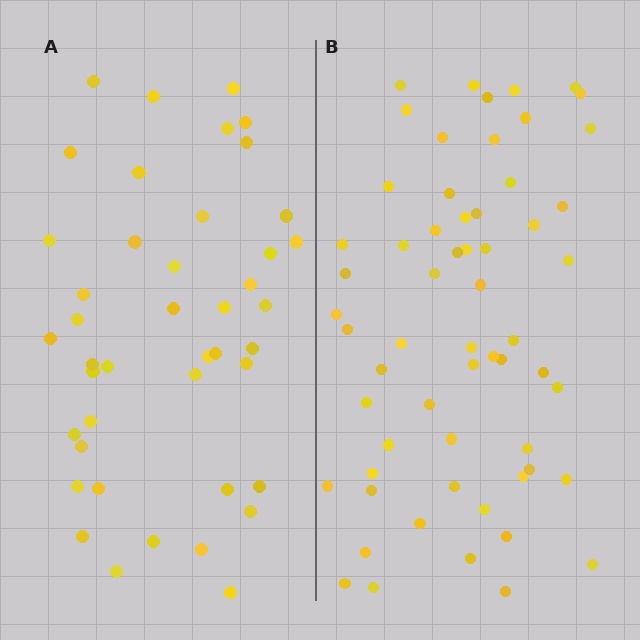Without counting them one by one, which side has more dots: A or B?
Region B (the right region) has more dots.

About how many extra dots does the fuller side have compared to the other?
Region B has approximately 15 more dots than region A.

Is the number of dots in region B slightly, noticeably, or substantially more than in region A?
Region B has noticeably more, but not dramatically so. The ratio is roughly 1.4 to 1.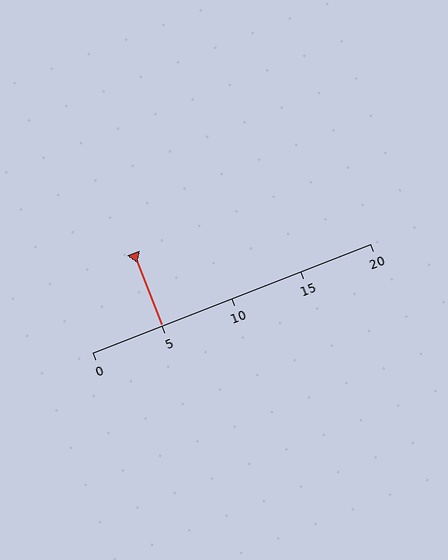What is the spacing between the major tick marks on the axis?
The major ticks are spaced 5 apart.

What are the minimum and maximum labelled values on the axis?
The axis runs from 0 to 20.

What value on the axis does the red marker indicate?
The marker indicates approximately 5.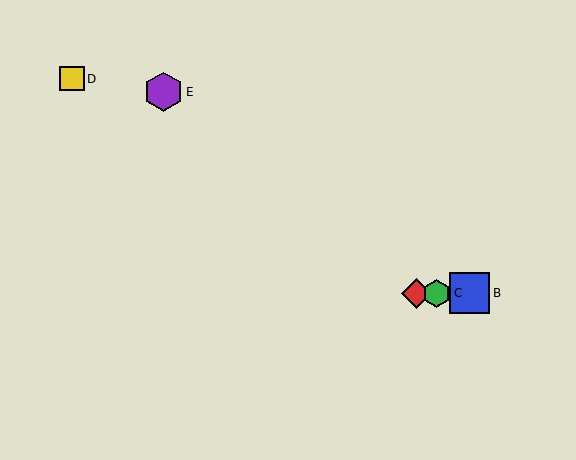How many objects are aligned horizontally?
3 objects (A, B, C) are aligned horizontally.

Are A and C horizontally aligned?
Yes, both are at y≈293.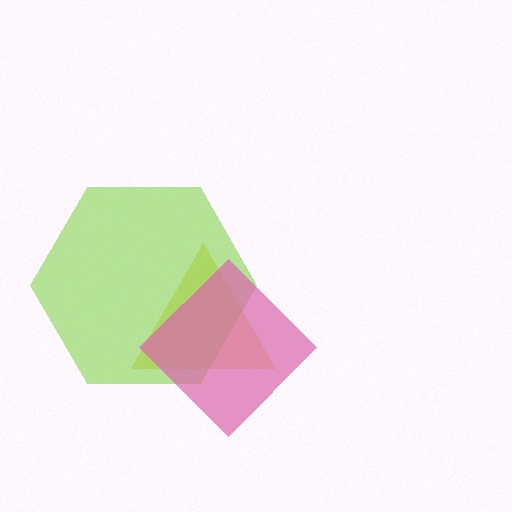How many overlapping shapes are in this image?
There are 3 overlapping shapes in the image.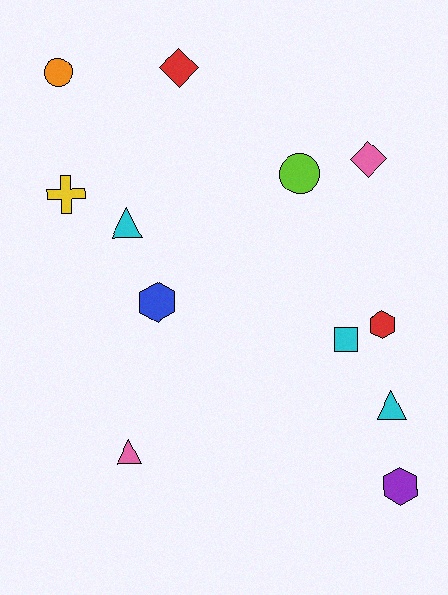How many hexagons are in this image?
There are 3 hexagons.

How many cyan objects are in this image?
There are 3 cyan objects.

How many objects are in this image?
There are 12 objects.